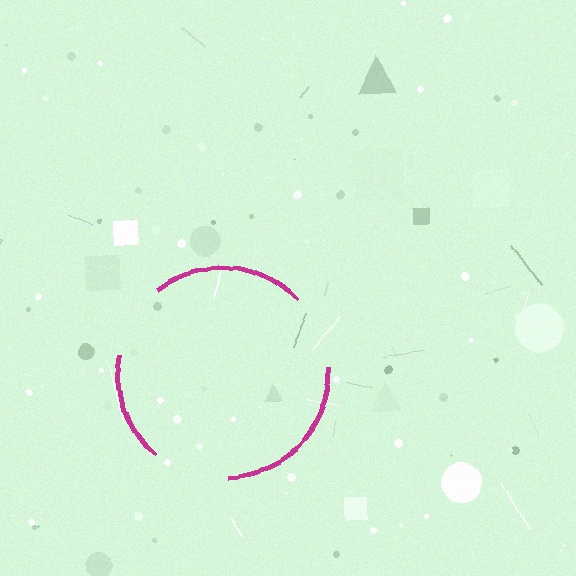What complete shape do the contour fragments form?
The contour fragments form a circle.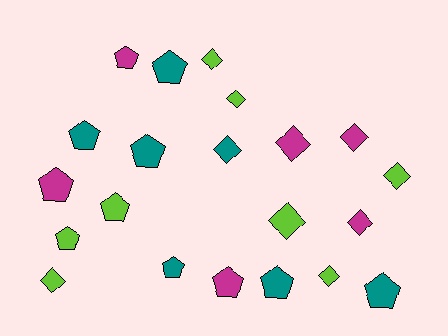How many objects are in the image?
There are 21 objects.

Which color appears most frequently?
Lime, with 8 objects.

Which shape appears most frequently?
Pentagon, with 11 objects.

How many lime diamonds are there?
There are 6 lime diamonds.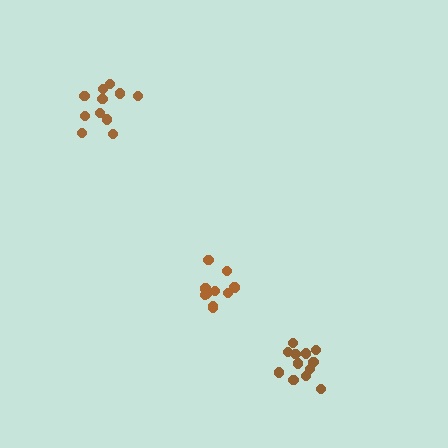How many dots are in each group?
Group 1: 11 dots, Group 2: 10 dots, Group 3: 12 dots (33 total).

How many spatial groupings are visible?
There are 3 spatial groupings.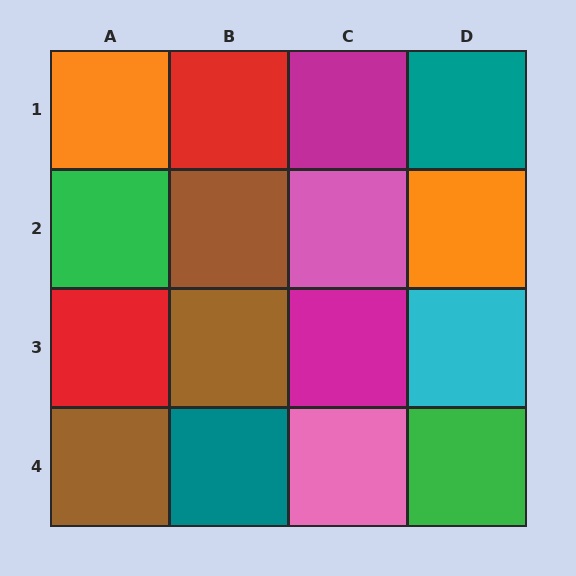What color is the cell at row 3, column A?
Red.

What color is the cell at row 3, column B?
Brown.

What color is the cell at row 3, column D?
Cyan.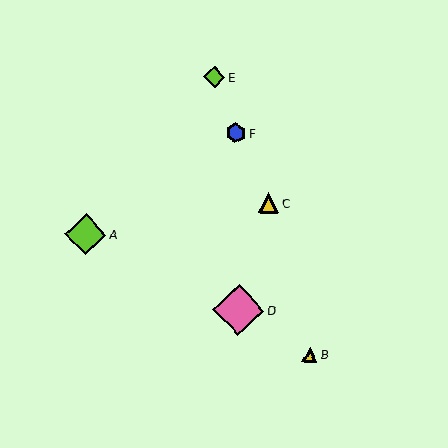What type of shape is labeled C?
Shape C is a yellow triangle.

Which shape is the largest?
The pink diamond (labeled D) is the largest.